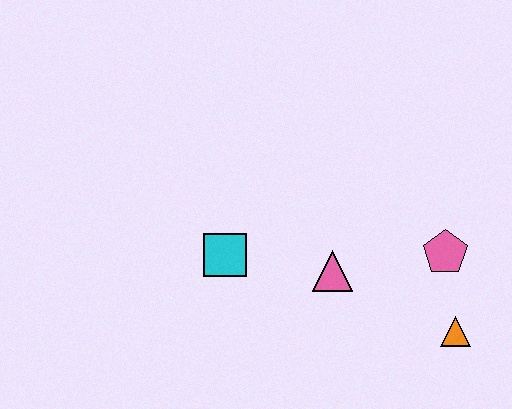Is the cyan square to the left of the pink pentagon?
Yes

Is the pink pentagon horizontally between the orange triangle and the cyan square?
Yes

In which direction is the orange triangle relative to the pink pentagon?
The orange triangle is below the pink pentagon.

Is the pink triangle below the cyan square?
Yes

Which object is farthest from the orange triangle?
The cyan square is farthest from the orange triangle.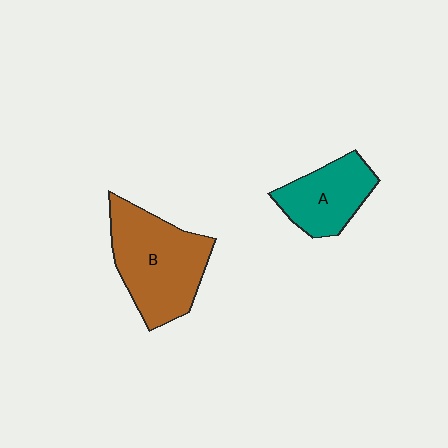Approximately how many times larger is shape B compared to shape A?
Approximately 1.6 times.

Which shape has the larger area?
Shape B (brown).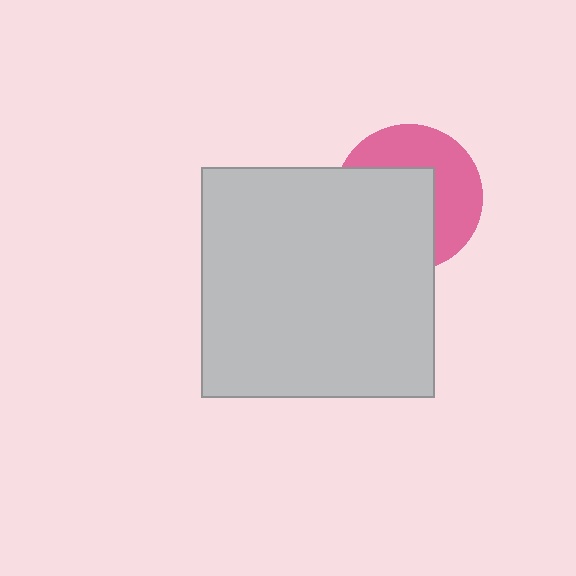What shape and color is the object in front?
The object in front is a light gray rectangle.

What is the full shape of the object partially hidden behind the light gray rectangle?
The partially hidden object is a pink circle.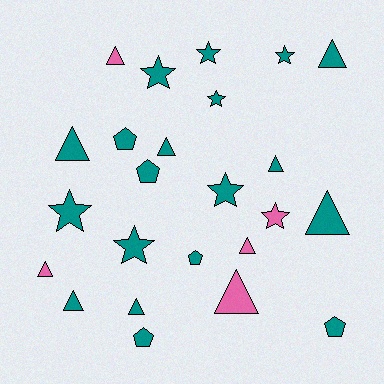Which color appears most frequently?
Teal, with 19 objects.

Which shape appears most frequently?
Triangle, with 11 objects.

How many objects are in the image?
There are 24 objects.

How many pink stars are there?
There is 1 pink star.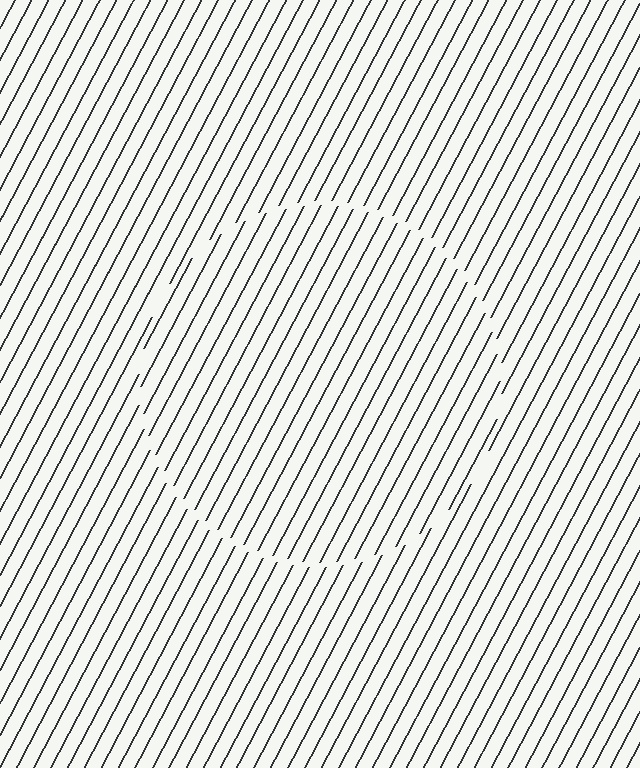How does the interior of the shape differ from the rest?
The interior of the shape contains the same grating, shifted by half a period — the contour is defined by the phase discontinuity where line-ends from the inner and outer gratings abut.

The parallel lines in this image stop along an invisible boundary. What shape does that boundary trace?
An illusory circle. The interior of the shape contains the same grating, shifted by half a period — the contour is defined by the phase discontinuity where line-ends from the inner and outer gratings abut.